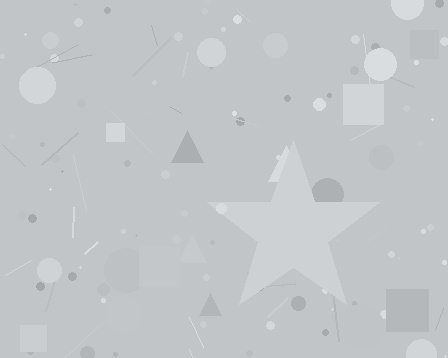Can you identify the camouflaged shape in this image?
The camouflaged shape is a star.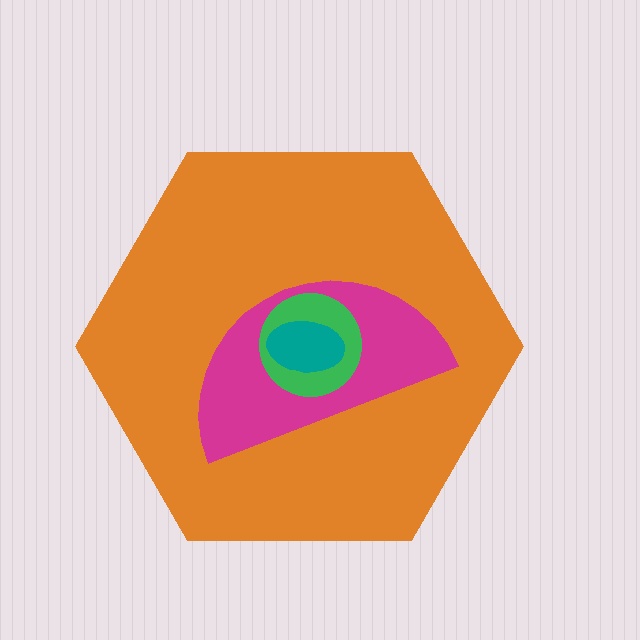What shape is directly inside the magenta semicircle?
The green circle.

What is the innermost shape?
The teal ellipse.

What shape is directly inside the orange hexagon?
The magenta semicircle.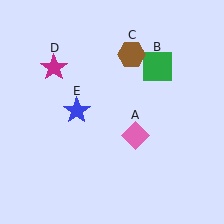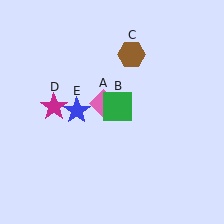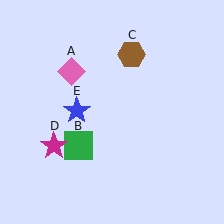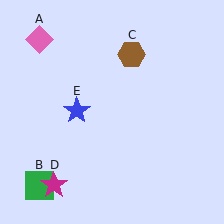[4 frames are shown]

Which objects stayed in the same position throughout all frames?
Brown hexagon (object C) and blue star (object E) remained stationary.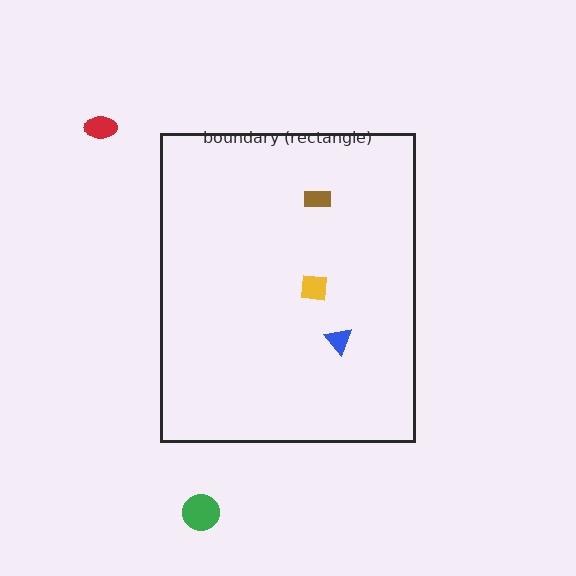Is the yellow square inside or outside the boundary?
Inside.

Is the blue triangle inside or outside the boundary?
Inside.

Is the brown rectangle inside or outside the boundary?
Inside.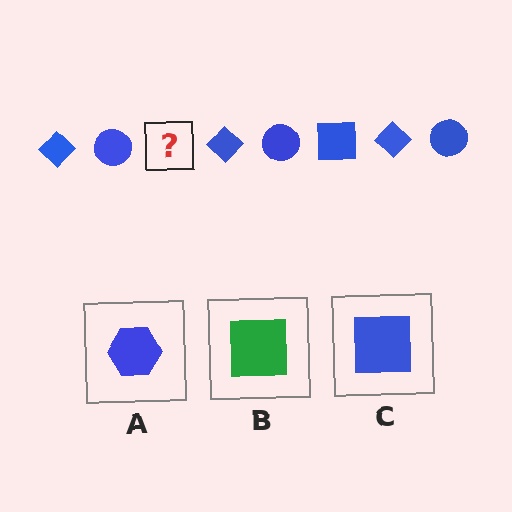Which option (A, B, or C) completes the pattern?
C.